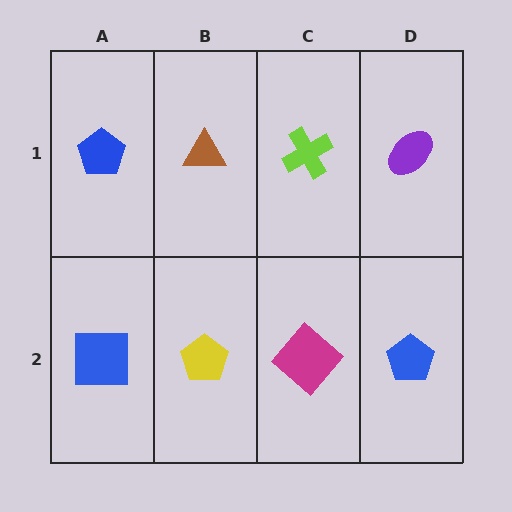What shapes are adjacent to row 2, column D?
A purple ellipse (row 1, column D), a magenta diamond (row 2, column C).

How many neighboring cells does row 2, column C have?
3.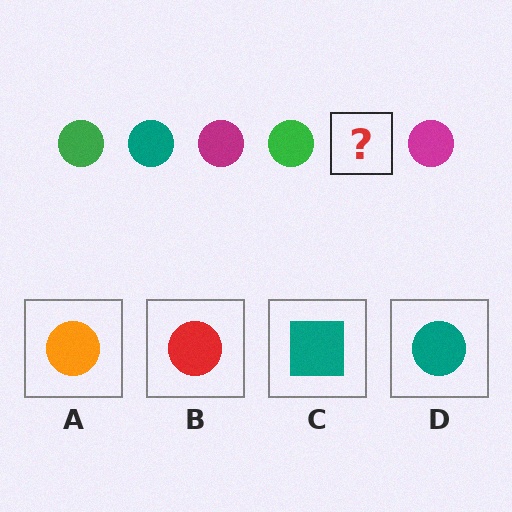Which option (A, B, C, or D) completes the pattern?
D.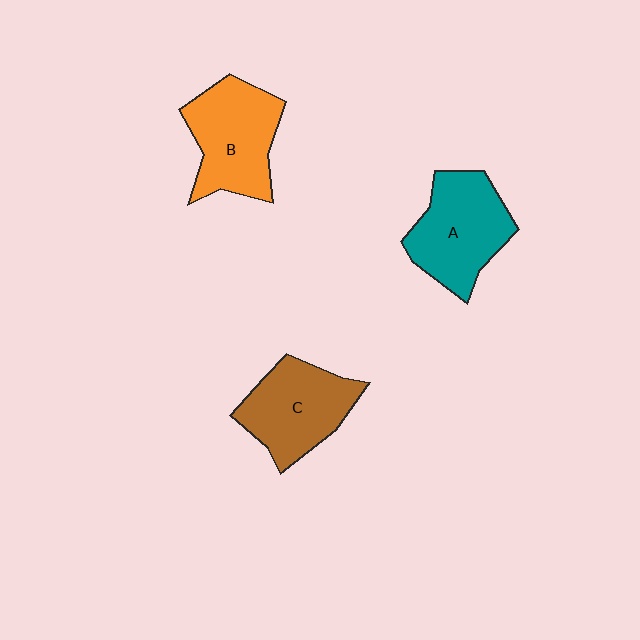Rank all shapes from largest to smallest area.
From largest to smallest: A (teal), B (orange), C (brown).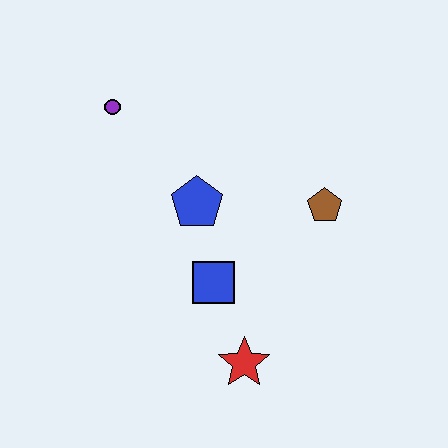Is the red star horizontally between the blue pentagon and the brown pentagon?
Yes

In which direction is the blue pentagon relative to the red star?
The blue pentagon is above the red star.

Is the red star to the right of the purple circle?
Yes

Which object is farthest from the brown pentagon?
The purple circle is farthest from the brown pentagon.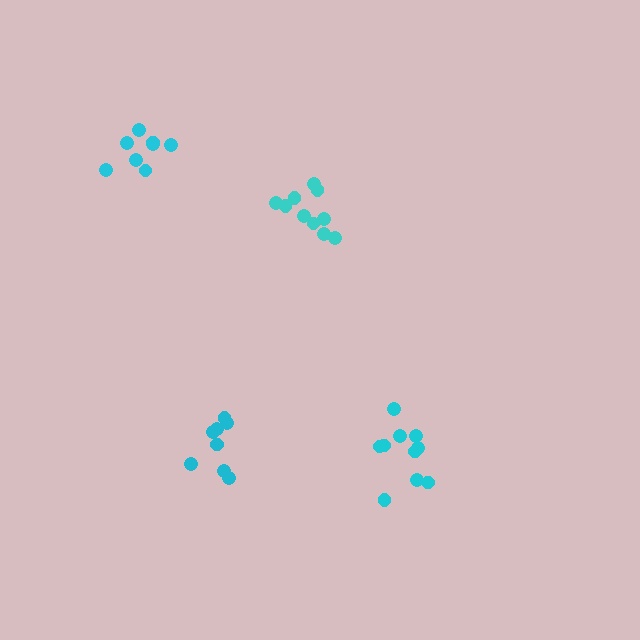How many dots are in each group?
Group 1: 8 dots, Group 2: 10 dots, Group 3: 8 dots, Group 4: 10 dots (36 total).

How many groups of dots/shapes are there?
There are 4 groups.